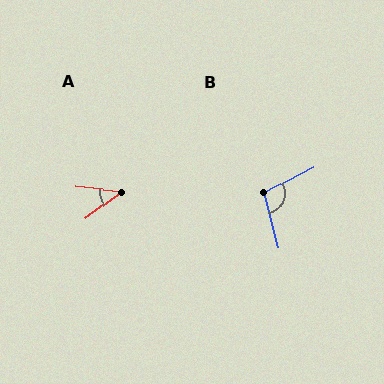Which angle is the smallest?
A, at approximately 42 degrees.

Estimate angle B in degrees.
Approximately 103 degrees.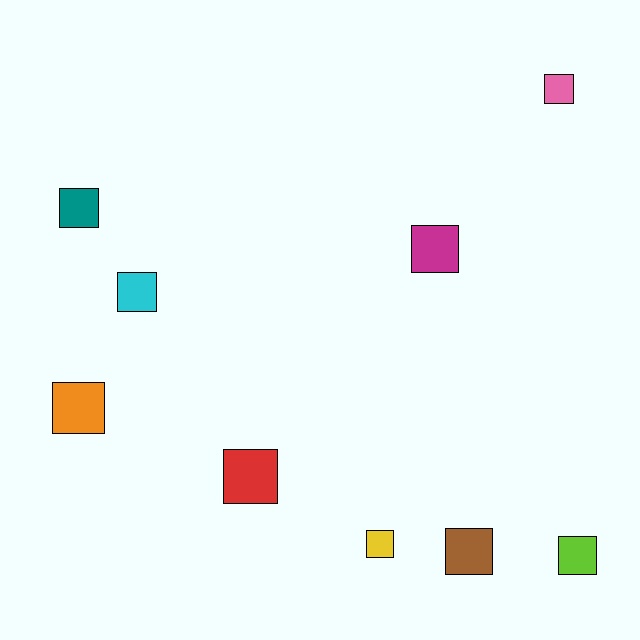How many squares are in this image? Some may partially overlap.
There are 9 squares.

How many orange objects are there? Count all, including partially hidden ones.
There is 1 orange object.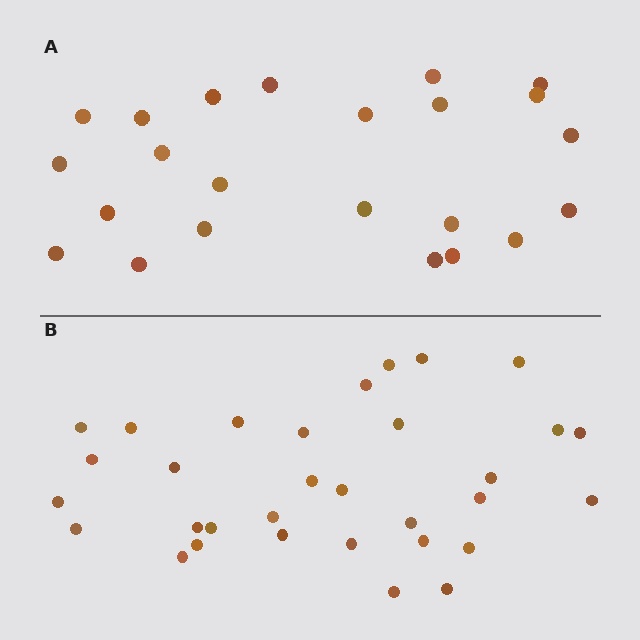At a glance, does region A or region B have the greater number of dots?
Region B (the bottom region) has more dots.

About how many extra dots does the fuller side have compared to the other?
Region B has roughly 8 or so more dots than region A.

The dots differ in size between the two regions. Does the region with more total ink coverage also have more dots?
No. Region A has more total ink coverage because its dots are larger, but region B actually contains more individual dots. Total area can be misleading — the number of items is what matters here.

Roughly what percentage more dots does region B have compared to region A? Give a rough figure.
About 40% more.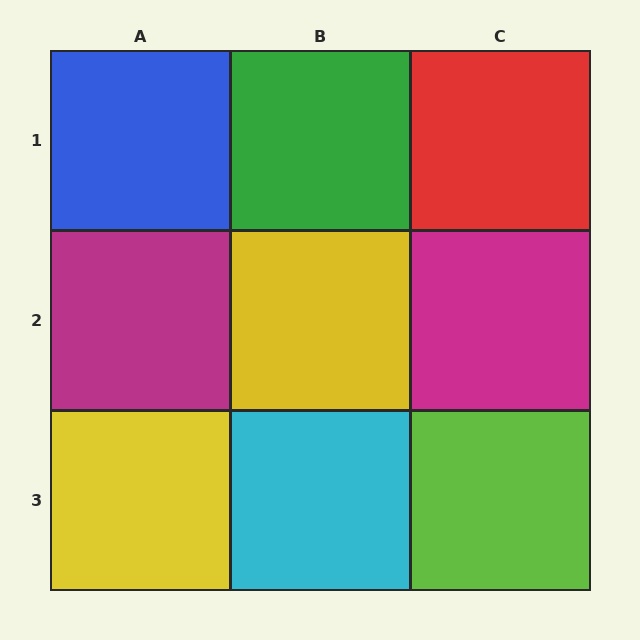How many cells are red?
1 cell is red.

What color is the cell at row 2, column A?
Magenta.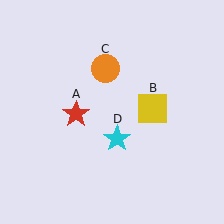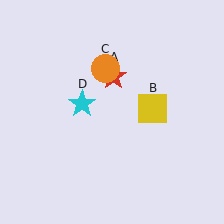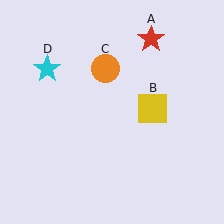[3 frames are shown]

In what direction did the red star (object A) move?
The red star (object A) moved up and to the right.